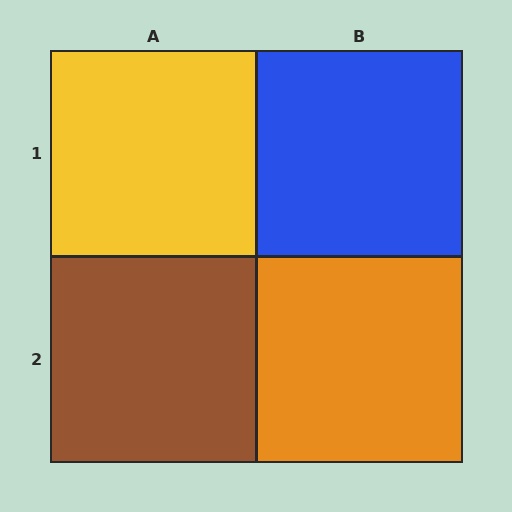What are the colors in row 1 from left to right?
Yellow, blue.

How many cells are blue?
1 cell is blue.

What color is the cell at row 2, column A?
Brown.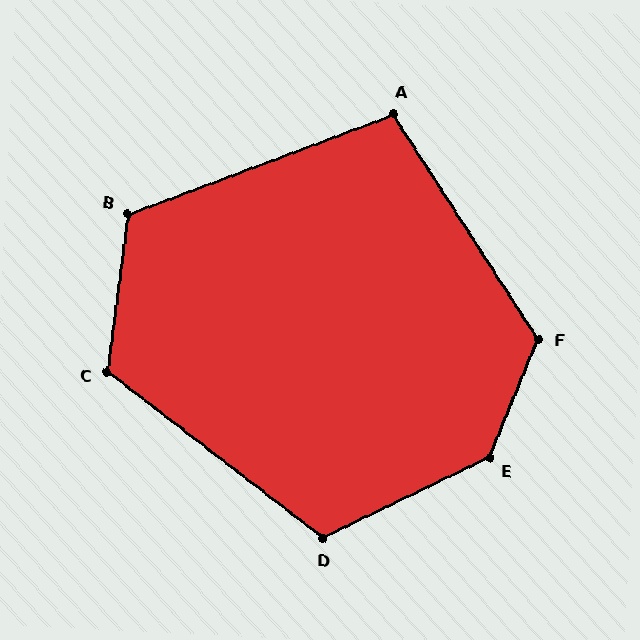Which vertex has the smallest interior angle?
A, at approximately 102 degrees.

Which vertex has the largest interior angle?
E, at approximately 138 degrees.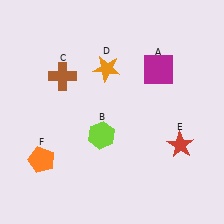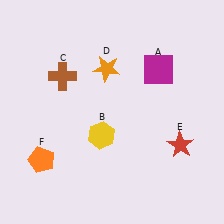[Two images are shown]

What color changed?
The hexagon (B) changed from lime in Image 1 to yellow in Image 2.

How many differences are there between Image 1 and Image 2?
There is 1 difference between the two images.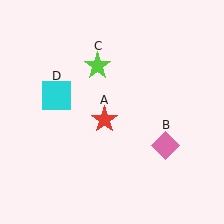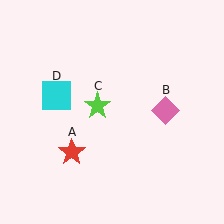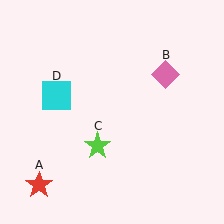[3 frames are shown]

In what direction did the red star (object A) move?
The red star (object A) moved down and to the left.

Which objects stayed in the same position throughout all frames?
Cyan square (object D) remained stationary.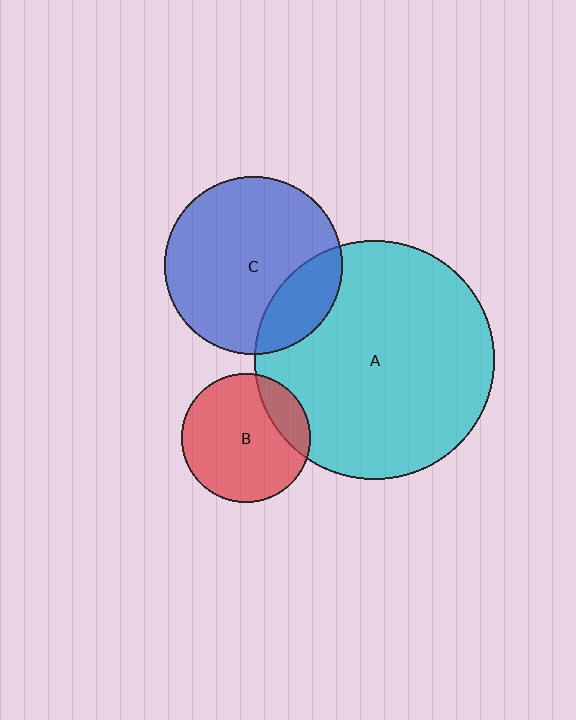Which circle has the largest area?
Circle A (cyan).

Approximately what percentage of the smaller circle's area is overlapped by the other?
Approximately 20%.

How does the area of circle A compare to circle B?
Approximately 3.4 times.